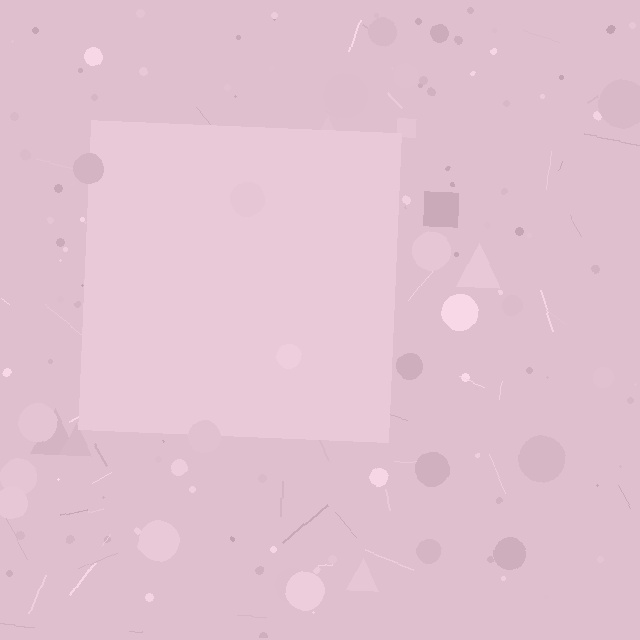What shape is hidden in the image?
A square is hidden in the image.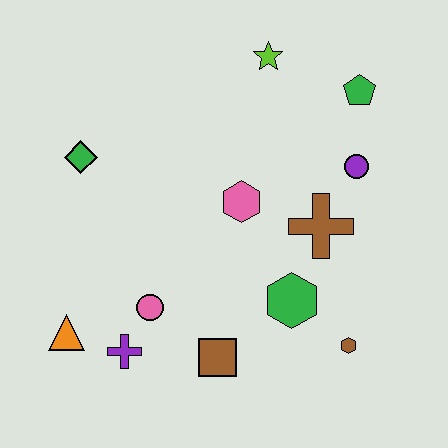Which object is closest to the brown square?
The pink circle is closest to the brown square.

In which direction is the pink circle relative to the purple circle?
The pink circle is to the left of the purple circle.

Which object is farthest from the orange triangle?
The green pentagon is farthest from the orange triangle.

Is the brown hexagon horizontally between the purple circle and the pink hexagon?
Yes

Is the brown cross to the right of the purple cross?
Yes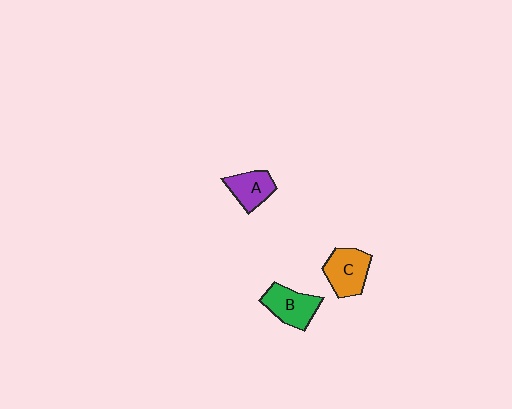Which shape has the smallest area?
Shape A (purple).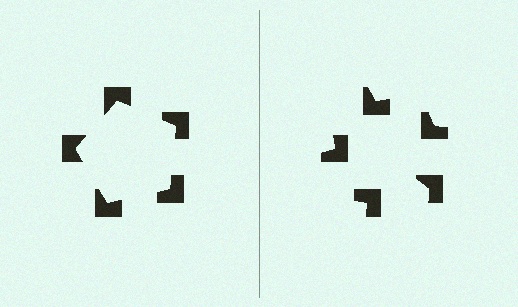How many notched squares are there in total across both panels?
10 — 5 on each side.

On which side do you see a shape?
An illusory pentagon appears on the left side. On the right side the wedge cuts are rotated, so no coherent shape forms.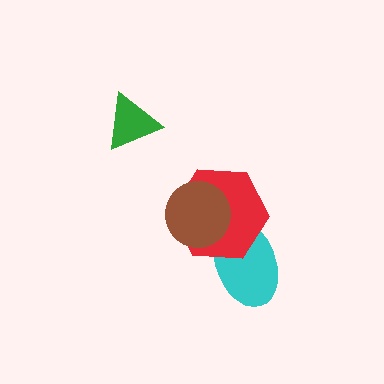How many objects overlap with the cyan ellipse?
2 objects overlap with the cyan ellipse.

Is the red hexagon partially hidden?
Yes, it is partially covered by another shape.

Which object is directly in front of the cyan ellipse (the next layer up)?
The red hexagon is directly in front of the cyan ellipse.